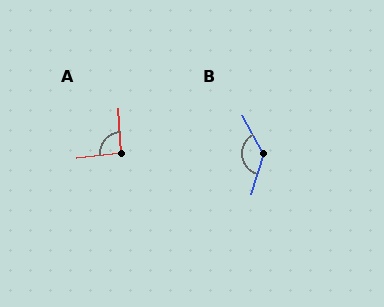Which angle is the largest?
B, at approximately 133 degrees.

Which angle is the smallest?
A, at approximately 93 degrees.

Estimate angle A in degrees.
Approximately 93 degrees.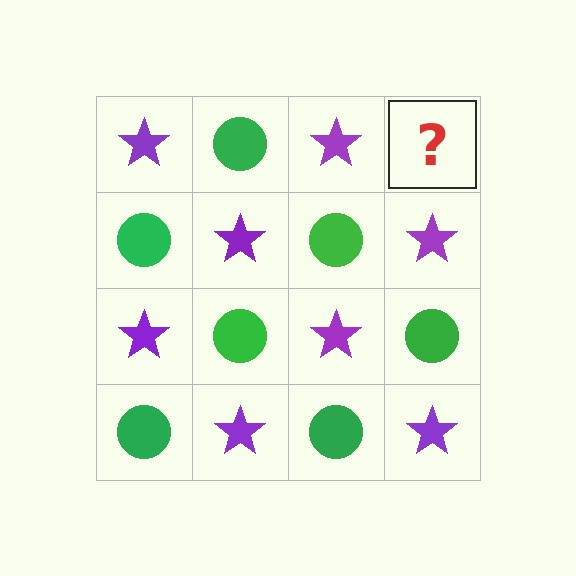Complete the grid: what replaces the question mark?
The question mark should be replaced with a green circle.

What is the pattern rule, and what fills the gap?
The rule is that it alternates purple star and green circle in a checkerboard pattern. The gap should be filled with a green circle.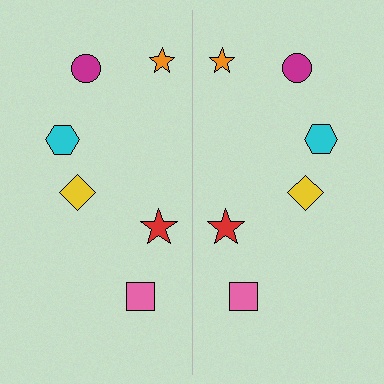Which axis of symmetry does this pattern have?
The pattern has a vertical axis of symmetry running through the center of the image.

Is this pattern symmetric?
Yes, this pattern has bilateral (reflection) symmetry.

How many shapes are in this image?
There are 12 shapes in this image.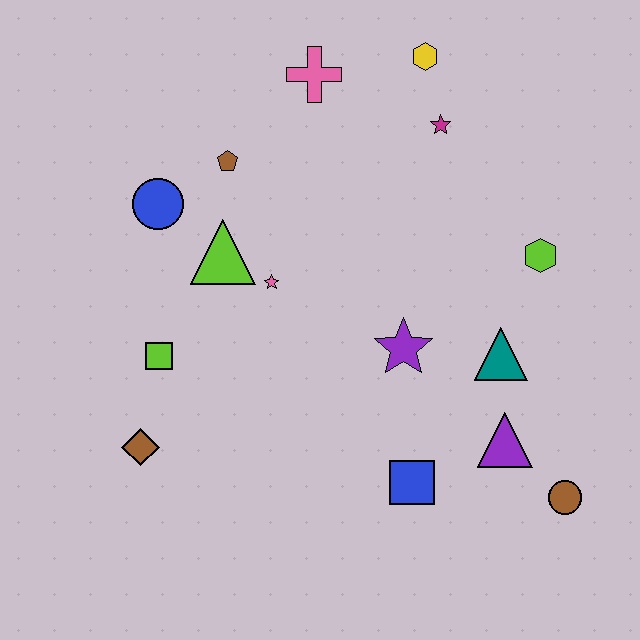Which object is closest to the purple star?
The teal triangle is closest to the purple star.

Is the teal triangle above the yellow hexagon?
No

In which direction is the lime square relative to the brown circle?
The lime square is to the left of the brown circle.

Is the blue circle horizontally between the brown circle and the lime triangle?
No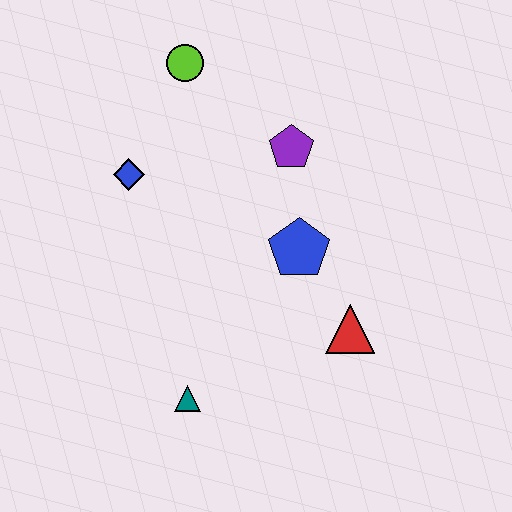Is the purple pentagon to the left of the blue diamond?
No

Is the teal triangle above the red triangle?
No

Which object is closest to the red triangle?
The blue pentagon is closest to the red triangle.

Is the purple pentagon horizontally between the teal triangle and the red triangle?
Yes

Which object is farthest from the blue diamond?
The red triangle is farthest from the blue diamond.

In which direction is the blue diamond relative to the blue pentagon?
The blue diamond is to the left of the blue pentagon.